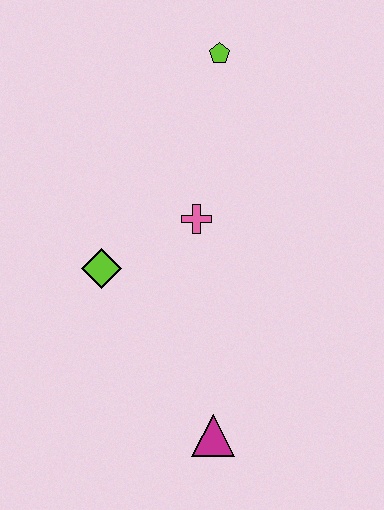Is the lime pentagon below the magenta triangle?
No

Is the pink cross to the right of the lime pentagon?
No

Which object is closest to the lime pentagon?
The pink cross is closest to the lime pentagon.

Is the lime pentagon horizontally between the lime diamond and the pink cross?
No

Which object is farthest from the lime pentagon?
The magenta triangle is farthest from the lime pentagon.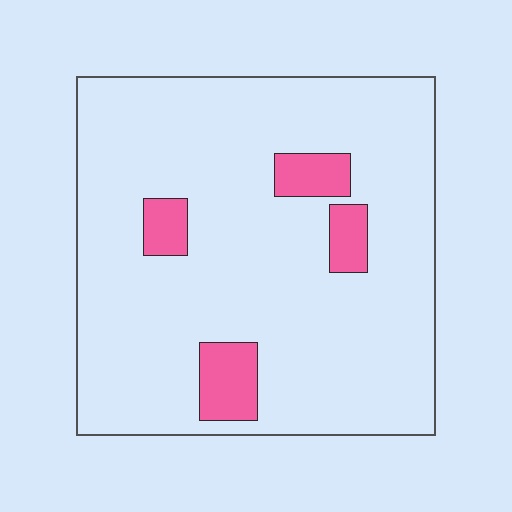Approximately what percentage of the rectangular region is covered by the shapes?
Approximately 10%.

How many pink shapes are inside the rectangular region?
4.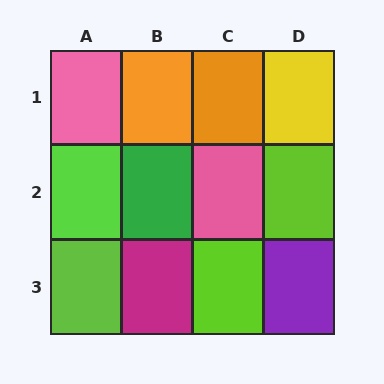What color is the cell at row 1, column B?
Orange.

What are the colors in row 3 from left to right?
Lime, magenta, lime, purple.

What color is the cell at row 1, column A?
Pink.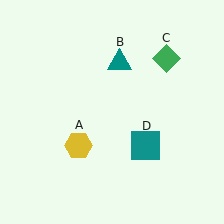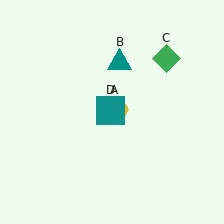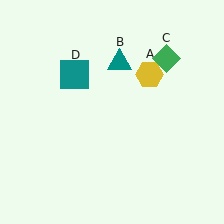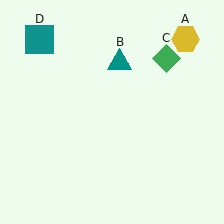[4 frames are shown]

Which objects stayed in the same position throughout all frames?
Teal triangle (object B) and green diamond (object C) remained stationary.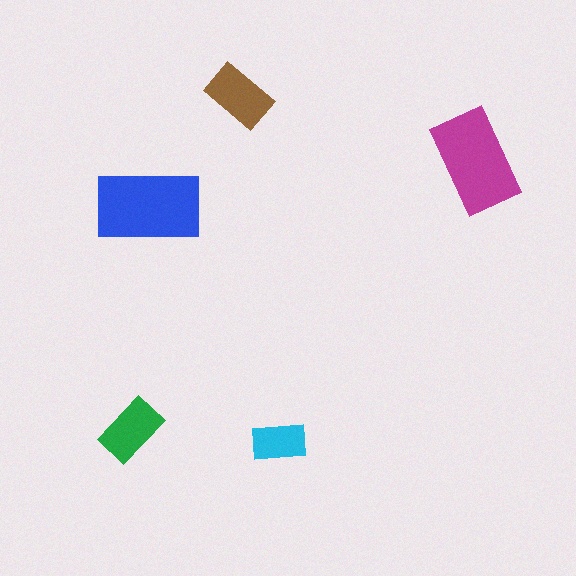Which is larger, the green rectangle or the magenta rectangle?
The magenta one.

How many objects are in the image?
There are 5 objects in the image.